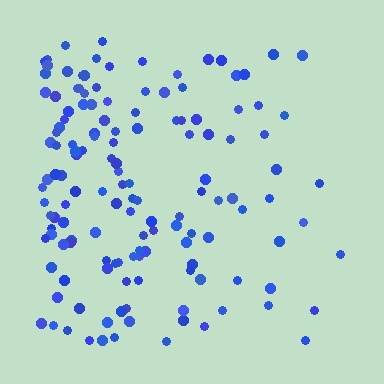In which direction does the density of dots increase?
From right to left, with the left side densest.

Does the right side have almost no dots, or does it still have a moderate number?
Still a moderate number, just noticeably fewer than the left.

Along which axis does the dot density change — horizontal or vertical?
Horizontal.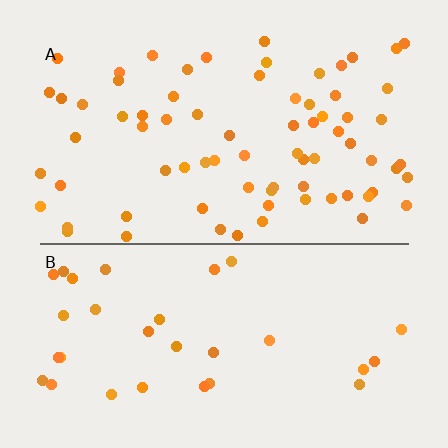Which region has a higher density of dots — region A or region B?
A (the top).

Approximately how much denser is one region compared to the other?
Approximately 2.3× — region A over region B.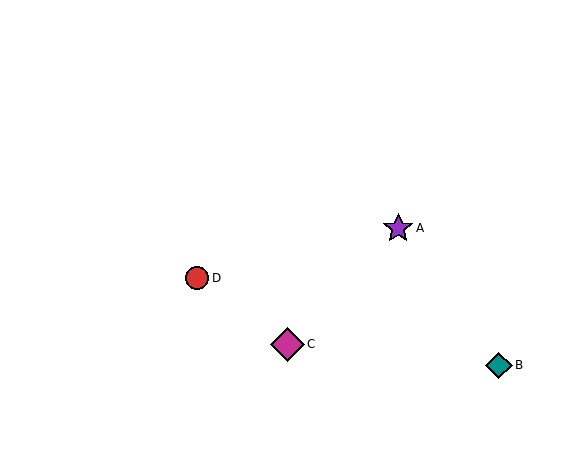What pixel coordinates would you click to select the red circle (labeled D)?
Click at (197, 278) to select the red circle D.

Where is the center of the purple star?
The center of the purple star is at (398, 228).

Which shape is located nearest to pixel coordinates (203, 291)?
The red circle (labeled D) at (197, 278) is nearest to that location.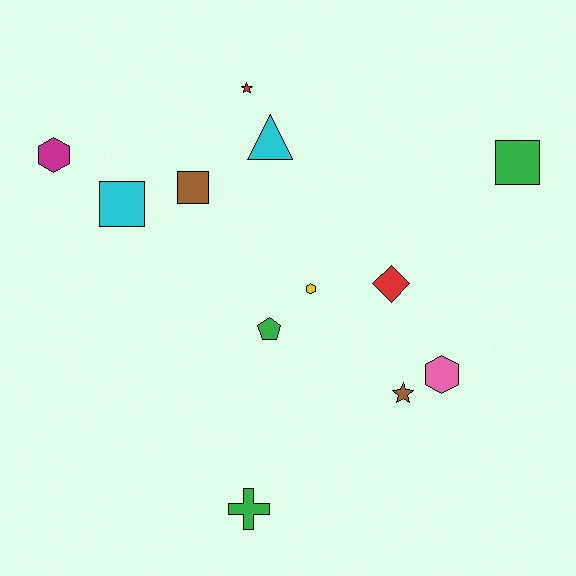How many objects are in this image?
There are 12 objects.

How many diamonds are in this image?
There is 1 diamond.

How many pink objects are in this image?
There is 1 pink object.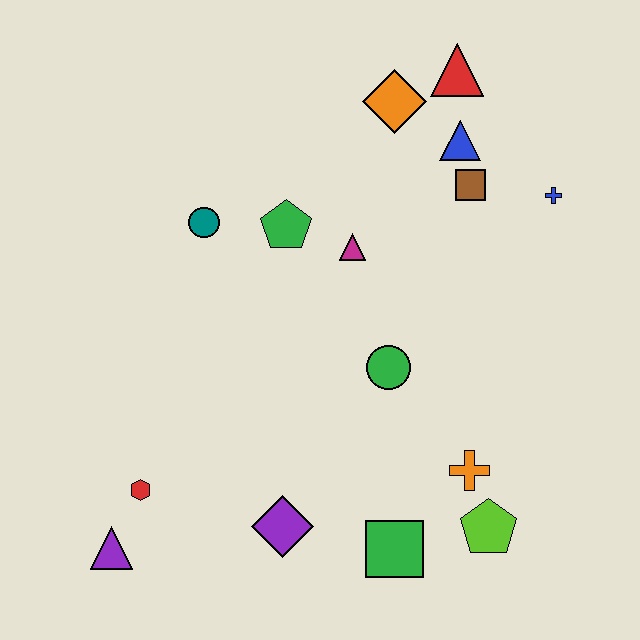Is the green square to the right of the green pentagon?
Yes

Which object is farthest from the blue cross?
The purple triangle is farthest from the blue cross.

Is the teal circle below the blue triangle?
Yes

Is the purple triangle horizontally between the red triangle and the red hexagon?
No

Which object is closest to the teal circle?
The green pentagon is closest to the teal circle.